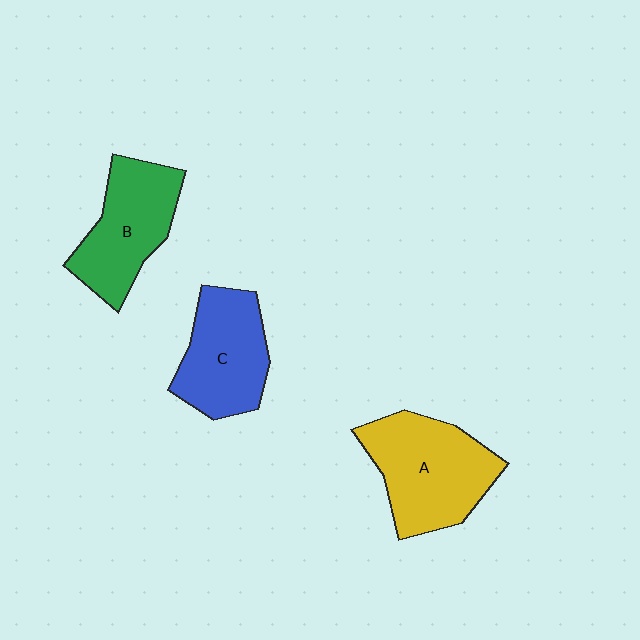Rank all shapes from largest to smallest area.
From largest to smallest: A (yellow), B (green), C (blue).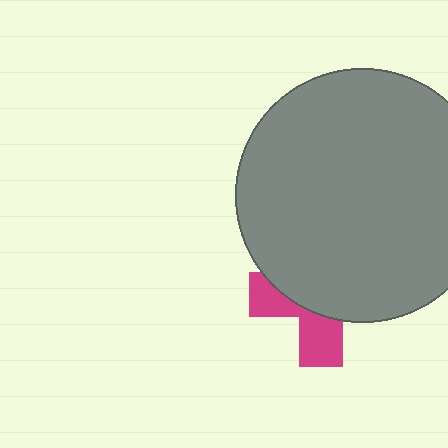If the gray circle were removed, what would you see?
You would see the complete magenta cross.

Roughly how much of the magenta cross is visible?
A small part of it is visible (roughly 35%).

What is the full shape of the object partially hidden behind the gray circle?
The partially hidden object is a magenta cross.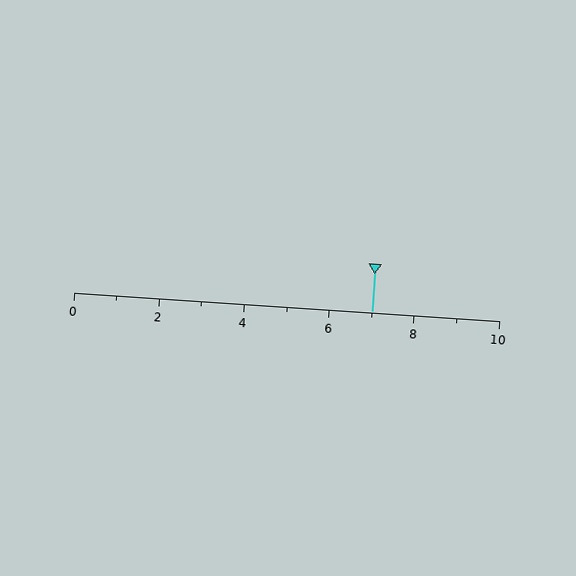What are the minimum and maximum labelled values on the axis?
The axis runs from 0 to 10.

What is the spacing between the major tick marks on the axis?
The major ticks are spaced 2 apart.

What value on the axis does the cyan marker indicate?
The marker indicates approximately 7.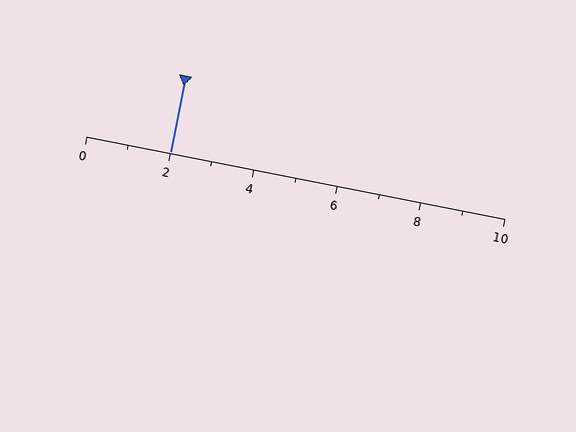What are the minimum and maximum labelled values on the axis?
The axis runs from 0 to 10.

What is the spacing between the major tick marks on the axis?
The major ticks are spaced 2 apart.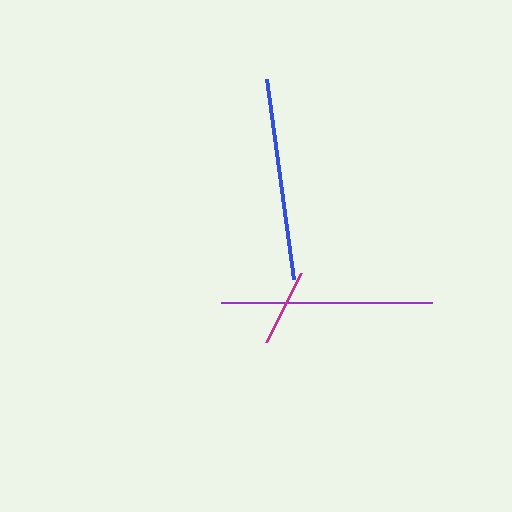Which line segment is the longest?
The purple line is the longest at approximately 211 pixels.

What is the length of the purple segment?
The purple segment is approximately 211 pixels long.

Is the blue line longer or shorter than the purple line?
The purple line is longer than the blue line.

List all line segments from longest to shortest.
From longest to shortest: purple, blue, magenta.